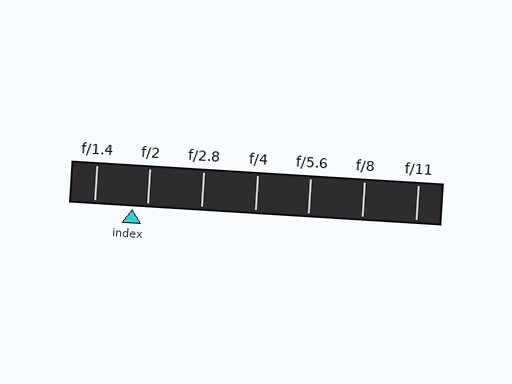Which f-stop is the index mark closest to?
The index mark is closest to f/2.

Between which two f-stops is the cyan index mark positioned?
The index mark is between f/1.4 and f/2.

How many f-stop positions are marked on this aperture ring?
There are 7 f-stop positions marked.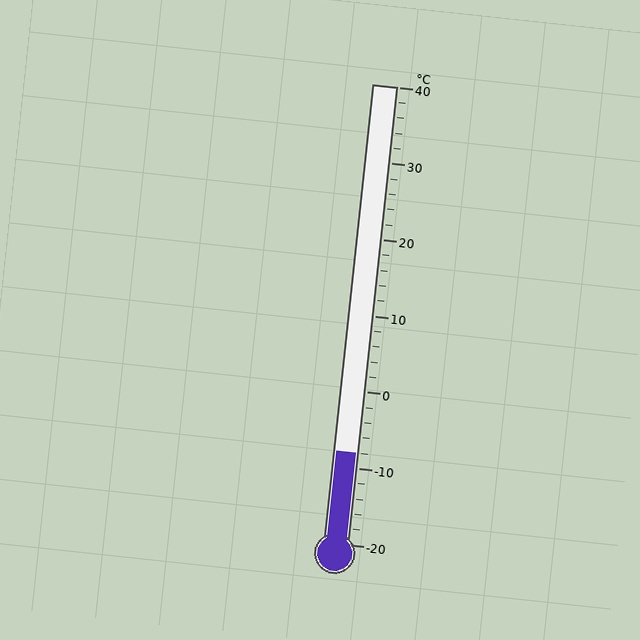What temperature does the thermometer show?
The thermometer shows approximately -8°C.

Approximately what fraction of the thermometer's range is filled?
The thermometer is filled to approximately 20% of its range.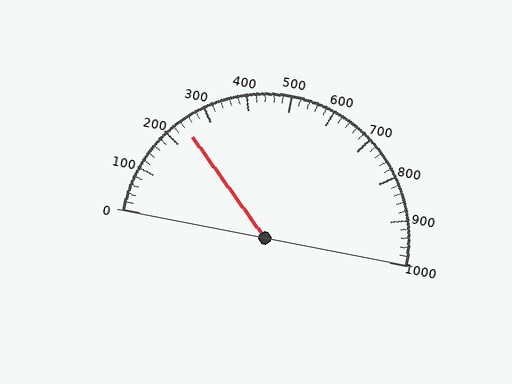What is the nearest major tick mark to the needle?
The nearest major tick mark is 200.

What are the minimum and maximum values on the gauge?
The gauge ranges from 0 to 1000.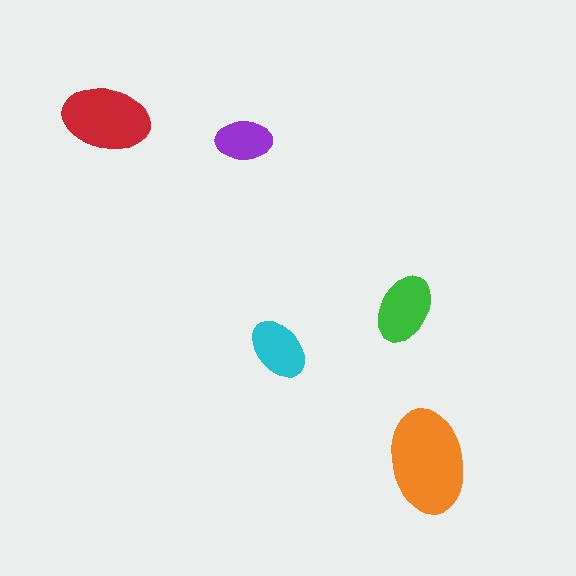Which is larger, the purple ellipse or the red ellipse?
The red one.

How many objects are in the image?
There are 5 objects in the image.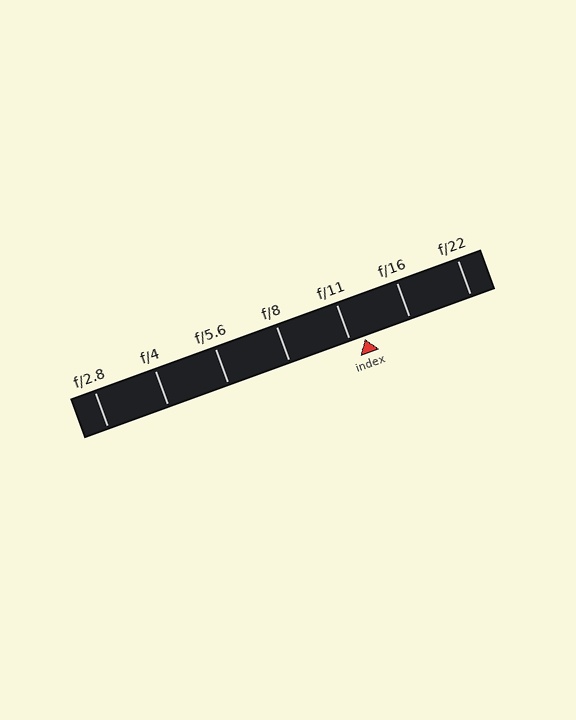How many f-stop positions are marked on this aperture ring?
There are 7 f-stop positions marked.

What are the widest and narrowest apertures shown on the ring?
The widest aperture shown is f/2.8 and the narrowest is f/22.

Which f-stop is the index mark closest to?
The index mark is closest to f/11.